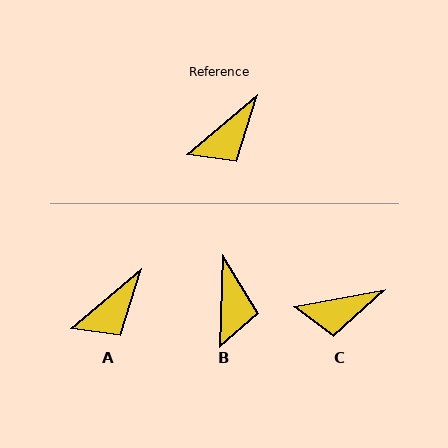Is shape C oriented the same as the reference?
No, it is off by about 30 degrees.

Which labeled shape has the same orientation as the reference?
A.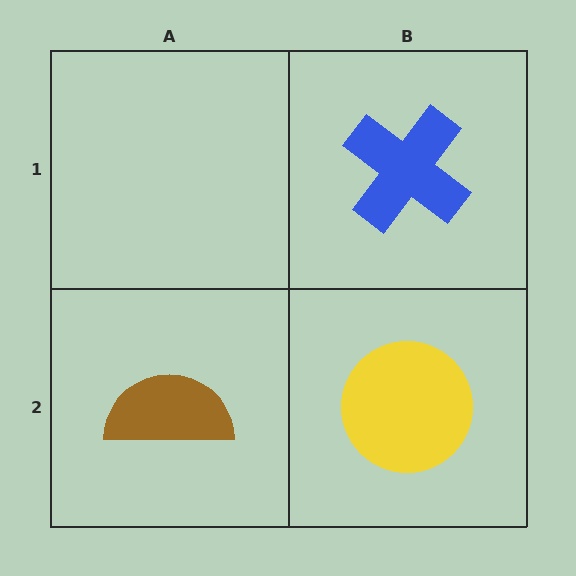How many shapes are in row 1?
1 shape.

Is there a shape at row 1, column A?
No, that cell is empty.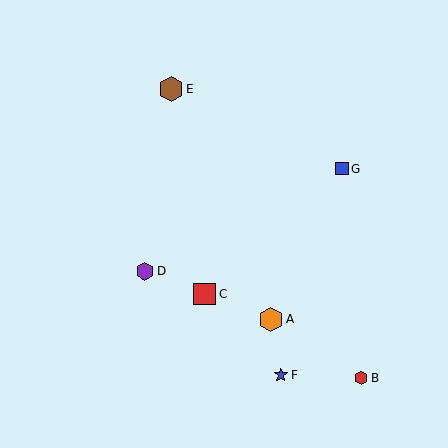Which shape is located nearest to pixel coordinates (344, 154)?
The blue square (labeled G) at (342, 169) is nearest to that location.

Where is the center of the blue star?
The center of the blue star is at (281, 375).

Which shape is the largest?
The orange hexagon (labeled A) is the largest.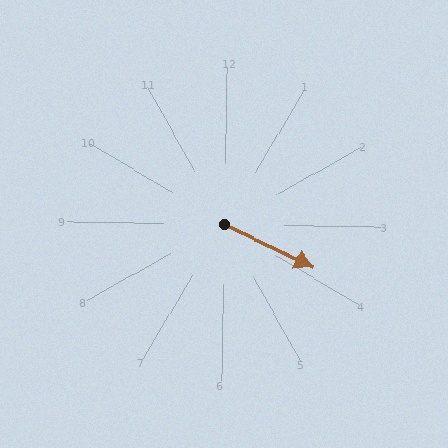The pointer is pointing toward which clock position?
Roughly 4 o'clock.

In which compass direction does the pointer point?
Southeast.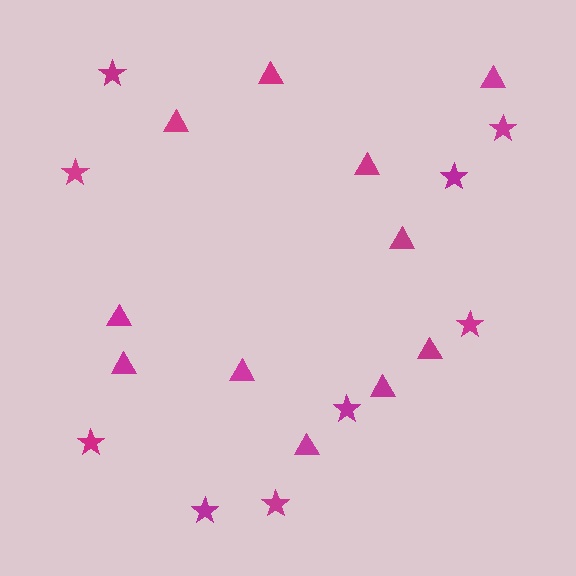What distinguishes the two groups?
There are 2 groups: one group of triangles (11) and one group of stars (9).